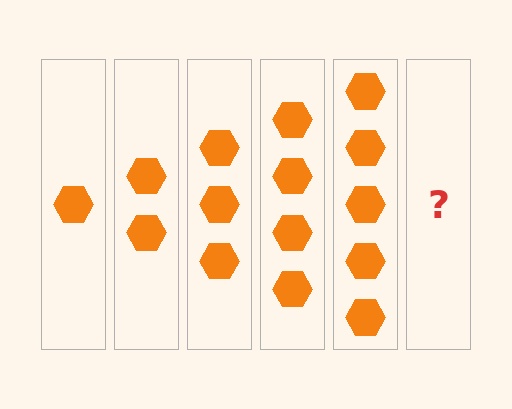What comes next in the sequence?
The next element should be 6 hexagons.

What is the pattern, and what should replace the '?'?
The pattern is that each step adds one more hexagon. The '?' should be 6 hexagons.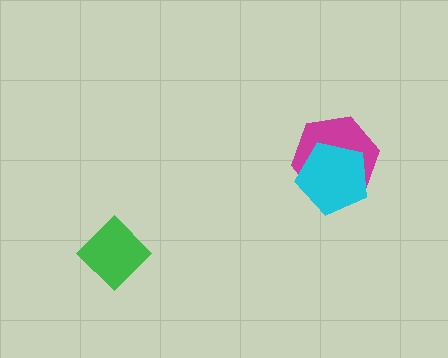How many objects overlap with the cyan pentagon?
1 object overlaps with the cyan pentagon.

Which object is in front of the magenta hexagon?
The cyan pentagon is in front of the magenta hexagon.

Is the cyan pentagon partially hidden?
No, no other shape covers it.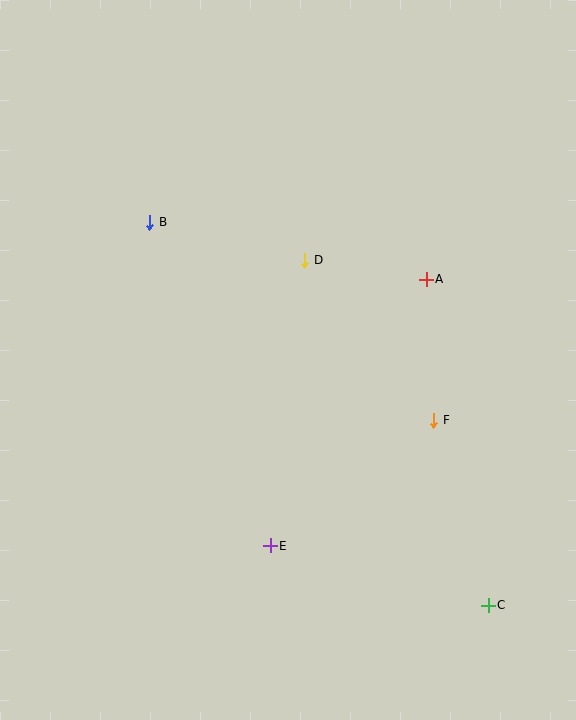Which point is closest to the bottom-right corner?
Point C is closest to the bottom-right corner.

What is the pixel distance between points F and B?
The distance between F and B is 346 pixels.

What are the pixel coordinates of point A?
Point A is at (426, 279).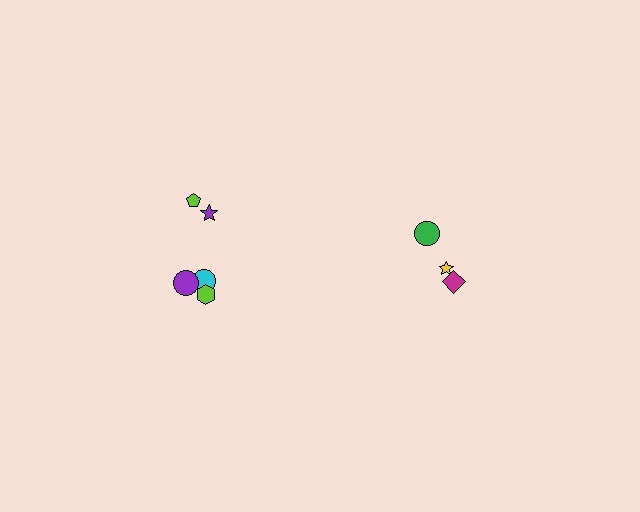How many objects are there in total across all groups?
There are 8 objects.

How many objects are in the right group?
There are 3 objects.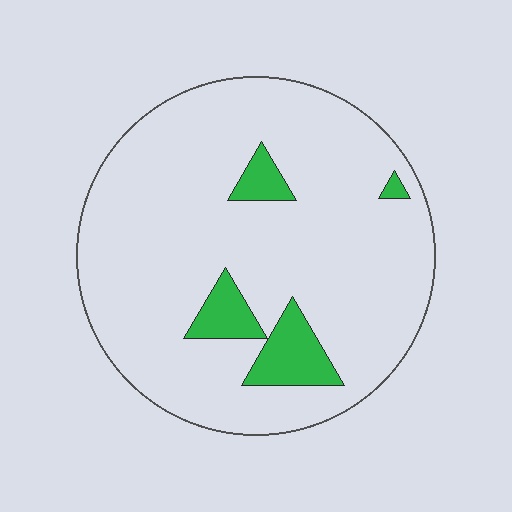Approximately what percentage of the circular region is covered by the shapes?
Approximately 10%.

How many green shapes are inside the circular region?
4.